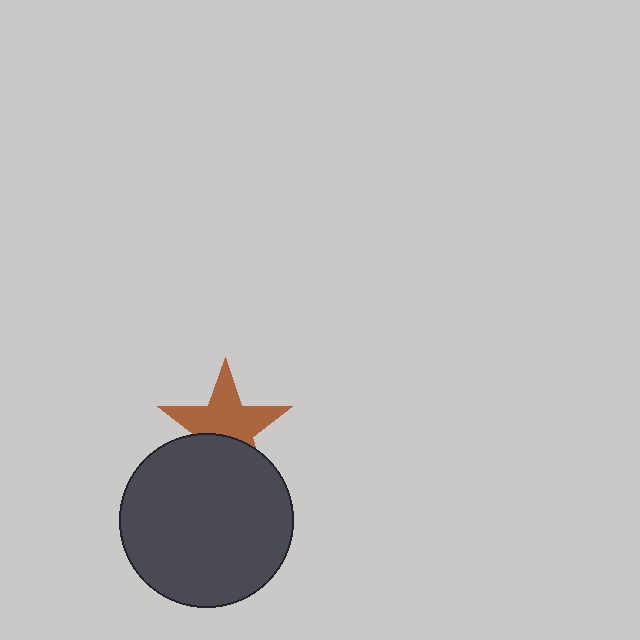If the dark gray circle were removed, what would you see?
You would see the complete brown star.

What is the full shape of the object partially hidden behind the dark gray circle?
The partially hidden object is a brown star.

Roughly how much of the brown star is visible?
About half of it is visible (roughly 63%).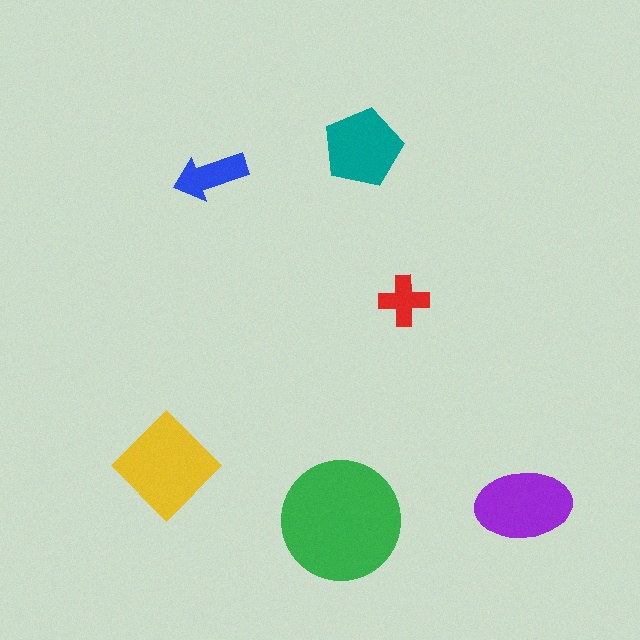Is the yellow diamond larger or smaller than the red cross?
Larger.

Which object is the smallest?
The red cross.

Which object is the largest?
The green circle.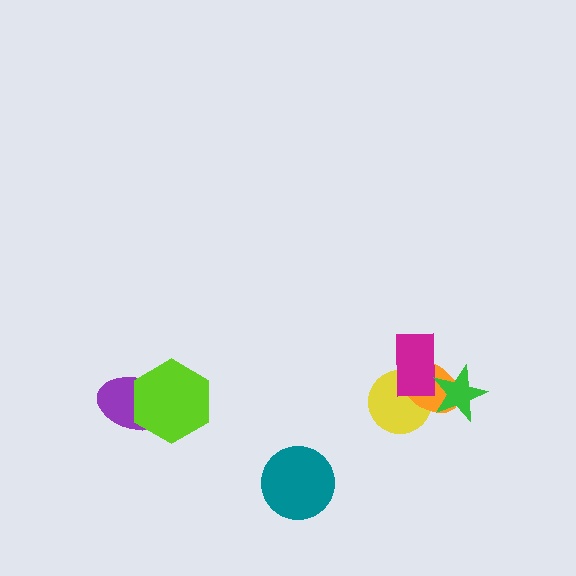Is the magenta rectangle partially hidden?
Yes, it is partially covered by another shape.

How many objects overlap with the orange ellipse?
3 objects overlap with the orange ellipse.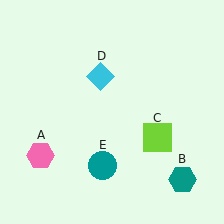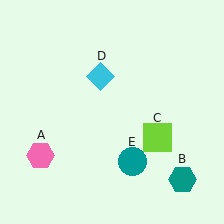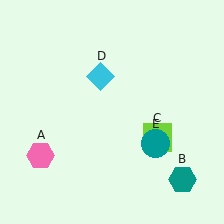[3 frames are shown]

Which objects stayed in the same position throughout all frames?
Pink hexagon (object A) and teal hexagon (object B) and lime square (object C) and cyan diamond (object D) remained stationary.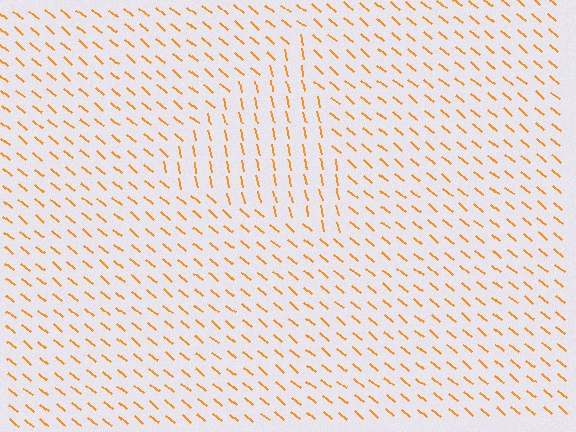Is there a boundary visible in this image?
Yes, there is a texture boundary formed by a change in line orientation.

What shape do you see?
I see a triangle.